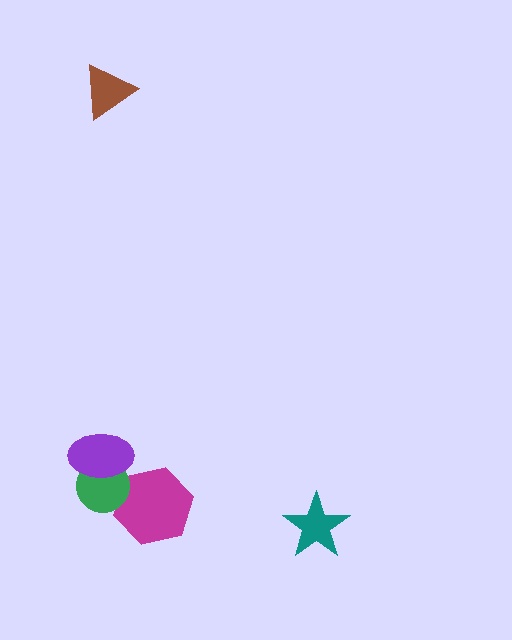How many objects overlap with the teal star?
0 objects overlap with the teal star.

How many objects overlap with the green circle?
2 objects overlap with the green circle.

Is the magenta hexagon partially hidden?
Yes, it is partially covered by another shape.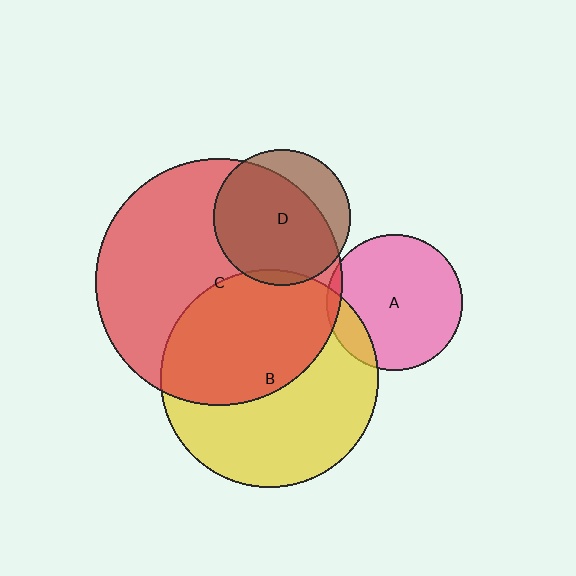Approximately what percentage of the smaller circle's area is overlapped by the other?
Approximately 5%.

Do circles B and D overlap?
Yes.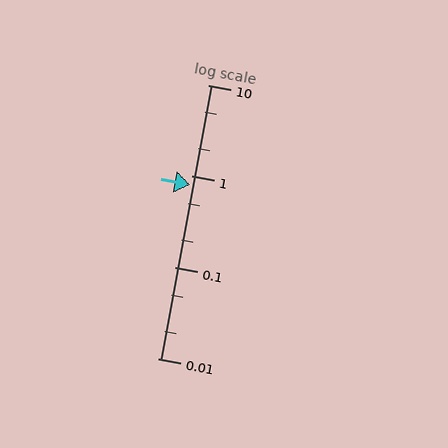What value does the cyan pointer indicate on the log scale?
The pointer indicates approximately 0.81.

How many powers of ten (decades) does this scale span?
The scale spans 3 decades, from 0.01 to 10.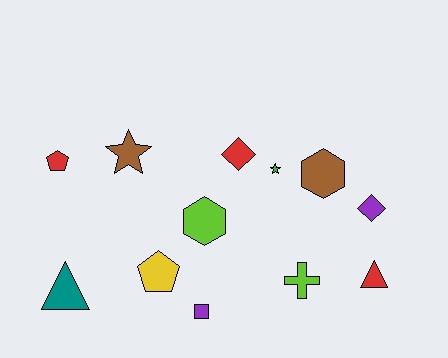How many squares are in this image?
There is 1 square.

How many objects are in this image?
There are 12 objects.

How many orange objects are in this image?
There are no orange objects.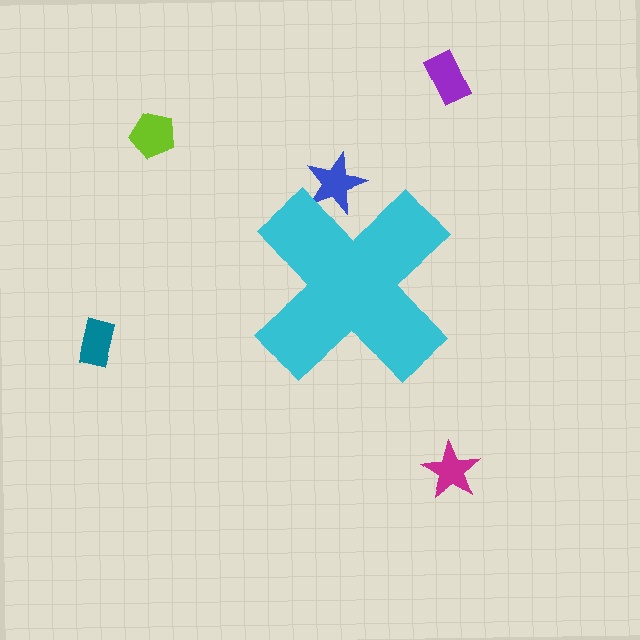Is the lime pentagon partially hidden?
No, the lime pentagon is fully visible.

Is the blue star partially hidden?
Yes, the blue star is partially hidden behind the cyan cross.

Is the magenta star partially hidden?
No, the magenta star is fully visible.